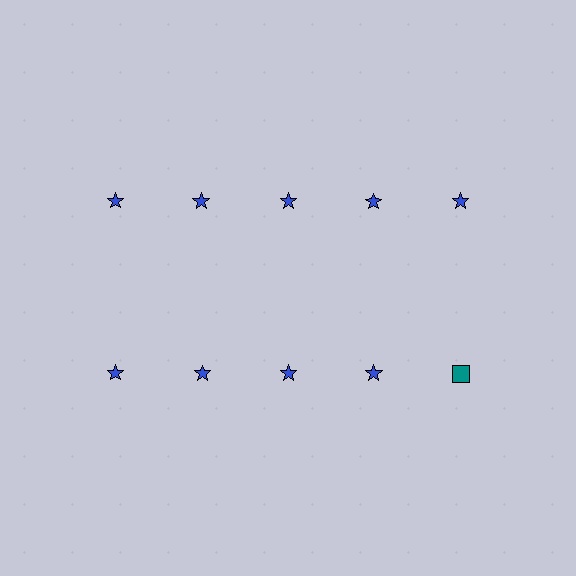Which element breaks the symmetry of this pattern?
The teal square in the second row, rightmost column breaks the symmetry. All other shapes are blue stars.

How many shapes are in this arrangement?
There are 10 shapes arranged in a grid pattern.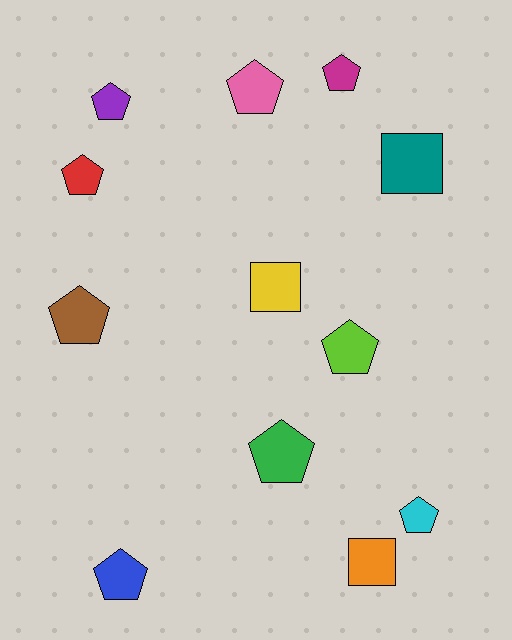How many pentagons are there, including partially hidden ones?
There are 9 pentagons.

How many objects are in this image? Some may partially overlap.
There are 12 objects.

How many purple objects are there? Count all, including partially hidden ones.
There is 1 purple object.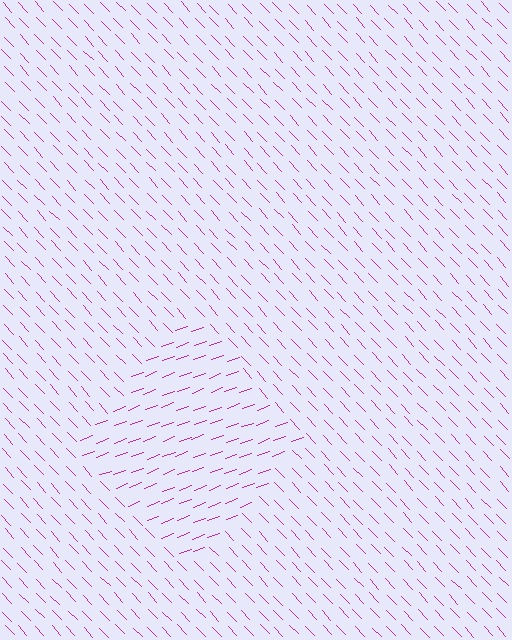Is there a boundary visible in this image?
Yes, there is a texture boundary formed by a change in line orientation.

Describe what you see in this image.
The image is filled with small magenta line segments. A diamond region in the image has lines oriented differently from the surrounding lines, creating a visible texture boundary.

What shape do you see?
I see a diamond.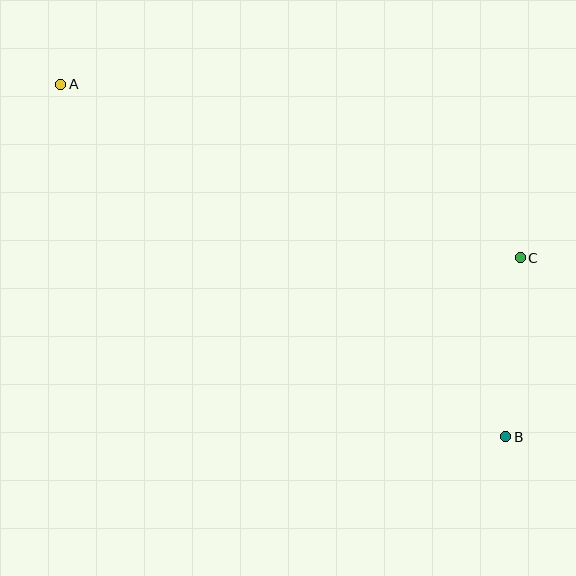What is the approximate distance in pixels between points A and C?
The distance between A and C is approximately 491 pixels.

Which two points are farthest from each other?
Points A and B are farthest from each other.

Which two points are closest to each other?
Points B and C are closest to each other.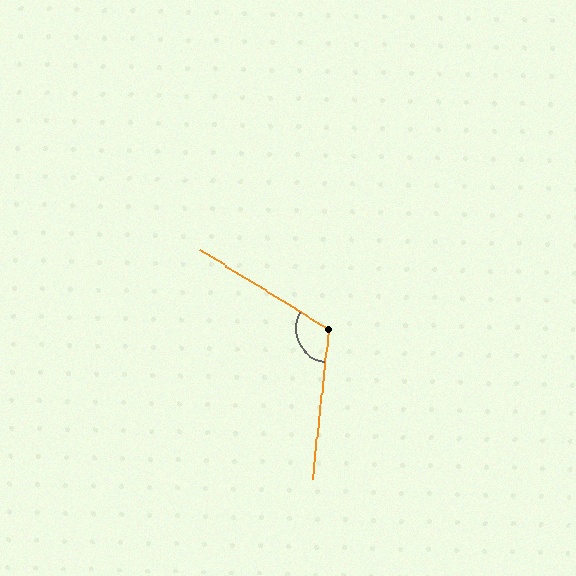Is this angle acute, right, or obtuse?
It is obtuse.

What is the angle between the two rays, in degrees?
Approximately 115 degrees.